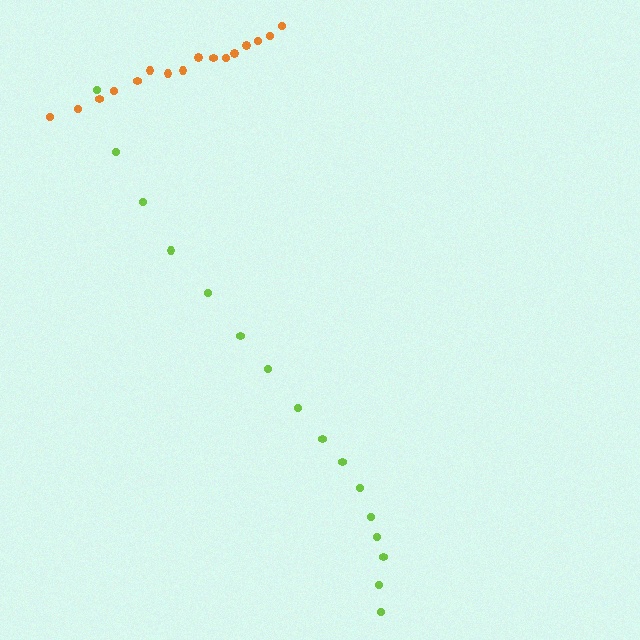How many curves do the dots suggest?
There are 2 distinct paths.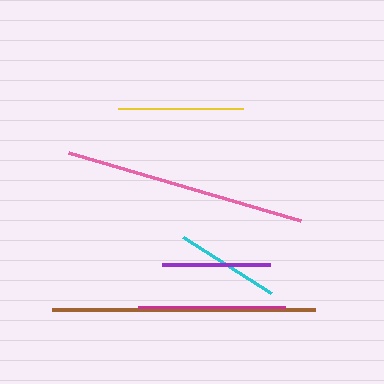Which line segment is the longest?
The brown line is the longest at approximately 263 pixels.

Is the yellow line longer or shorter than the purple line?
The yellow line is longer than the purple line.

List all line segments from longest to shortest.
From longest to shortest: brown, pink, magenta, yellow, purple, cyan.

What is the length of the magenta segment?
The magenta segment is approximately 148 pixels long.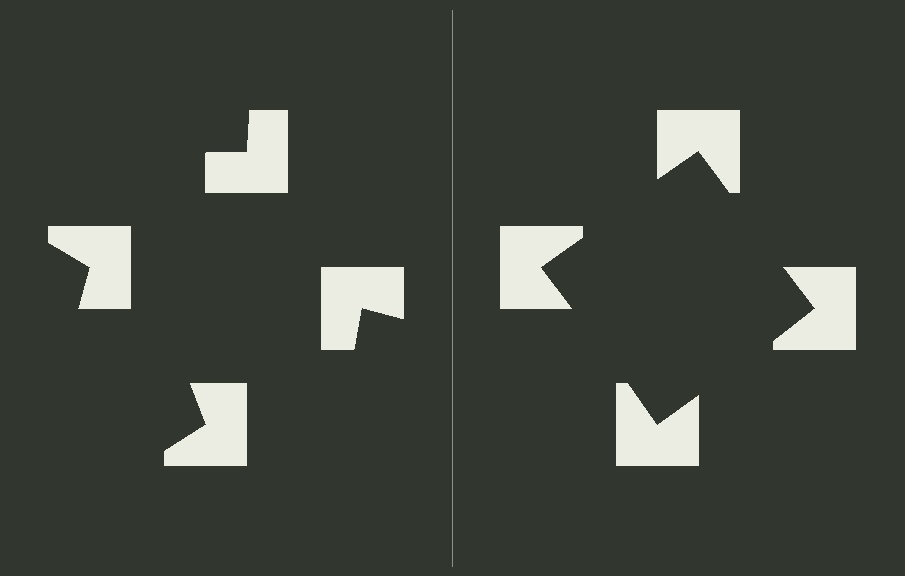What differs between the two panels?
The notched squares are positioned identically on both sides; only the wedge orientations differ. On the right they align to a square; on the left they are misaligned.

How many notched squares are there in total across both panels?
8 — 4 on each side.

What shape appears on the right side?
An illusory square.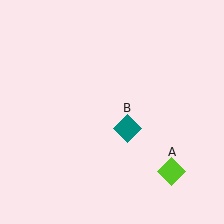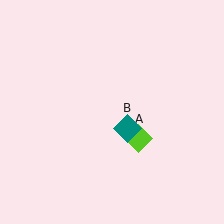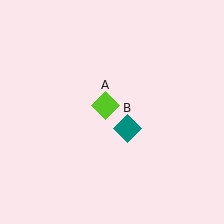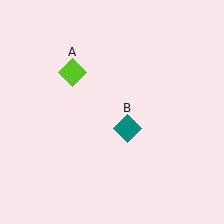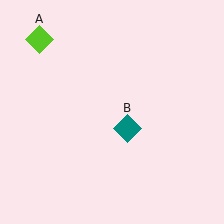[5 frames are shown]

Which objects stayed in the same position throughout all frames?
Teal diamond (object B) remained stationary.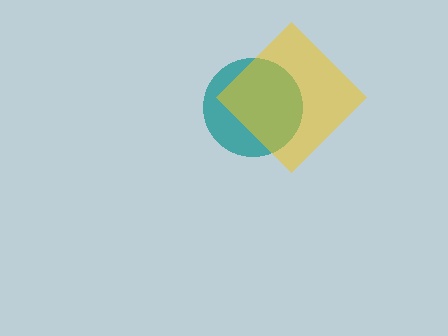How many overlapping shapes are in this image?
There are 2 overlapping shapes in the image.